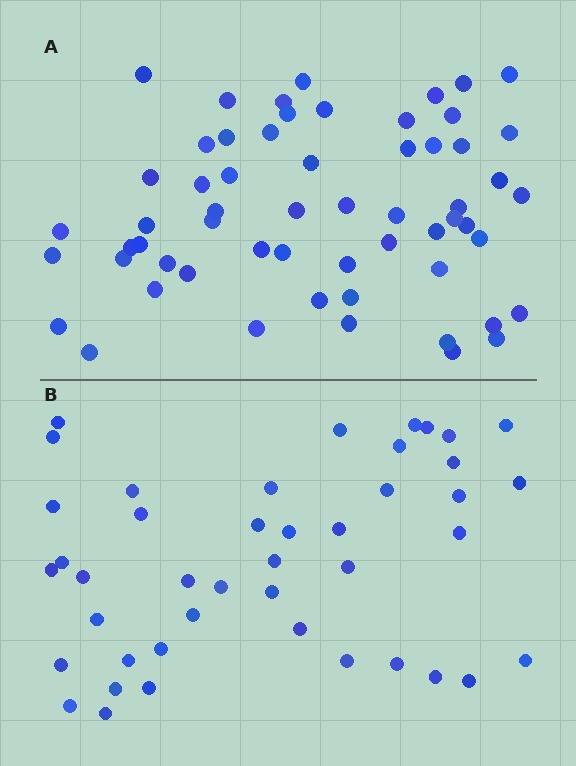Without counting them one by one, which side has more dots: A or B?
Region A (the top region) has more dots.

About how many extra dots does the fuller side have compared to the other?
Region A has approximately 15 more dots than region B.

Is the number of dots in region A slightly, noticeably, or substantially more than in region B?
Region A has noticeably more, but not dramatically so. The ratio is roughly 1.4 to 1.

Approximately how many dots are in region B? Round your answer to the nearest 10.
About 40 dots. (The exact count is 43, which rounds to 40.)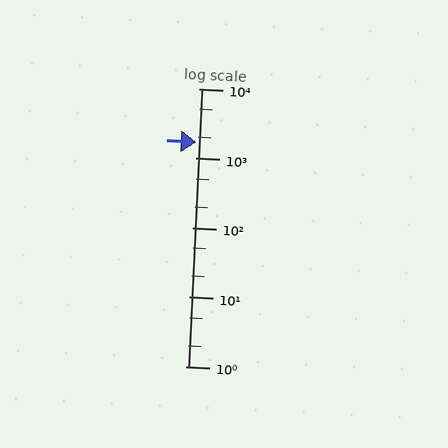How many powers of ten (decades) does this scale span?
The scale spans 4 decades, from 1 to 10000.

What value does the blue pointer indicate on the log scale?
The pointer indicates approximately 1700.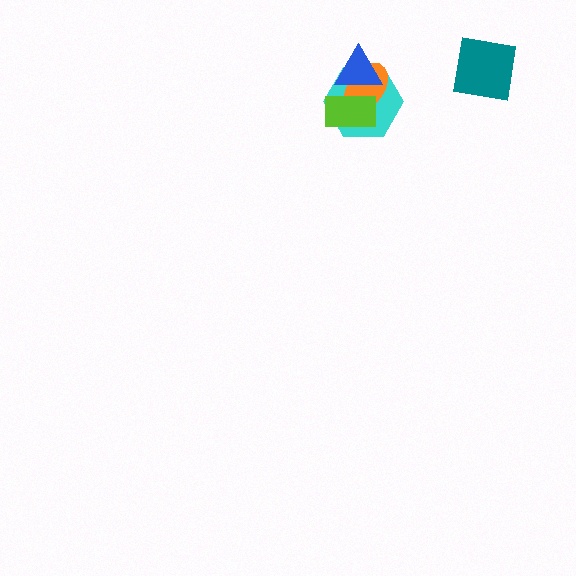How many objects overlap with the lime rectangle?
3 objects overlap with the lime rectangle.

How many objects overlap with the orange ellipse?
3 objects overlap with the orange ellipse.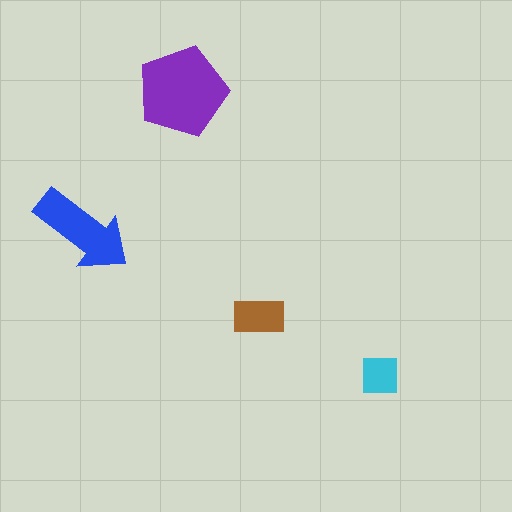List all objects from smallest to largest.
The cyan square, the brown rectangle, the blue arrow, the purple pentagon.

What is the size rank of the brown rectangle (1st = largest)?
3rd.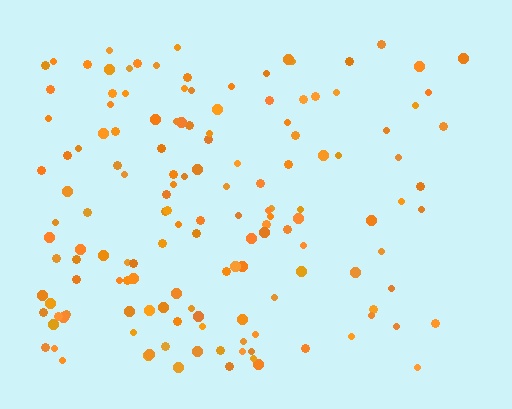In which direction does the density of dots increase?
From right to left, with the left side densest.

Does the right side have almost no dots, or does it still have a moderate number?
Still a moderate number, just noticeably fewer than the left.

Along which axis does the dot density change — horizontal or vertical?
Horizontal.